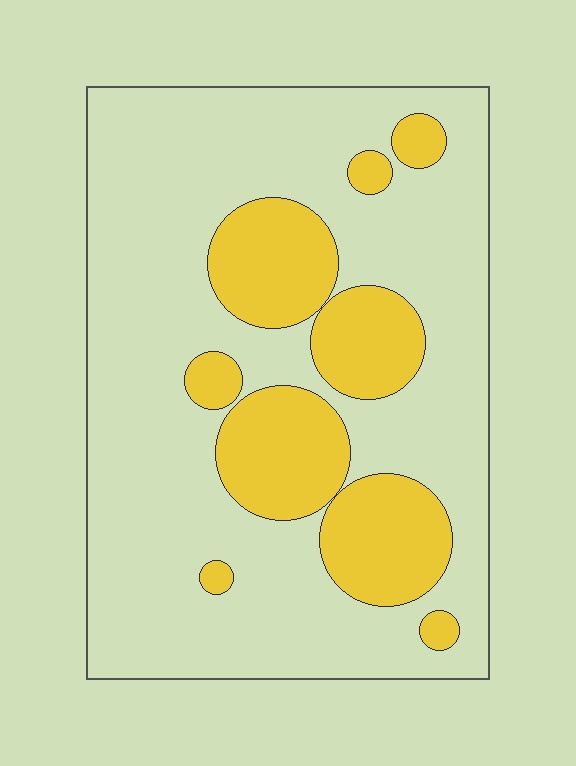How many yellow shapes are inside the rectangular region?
9.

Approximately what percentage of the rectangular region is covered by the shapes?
Approximately 25%.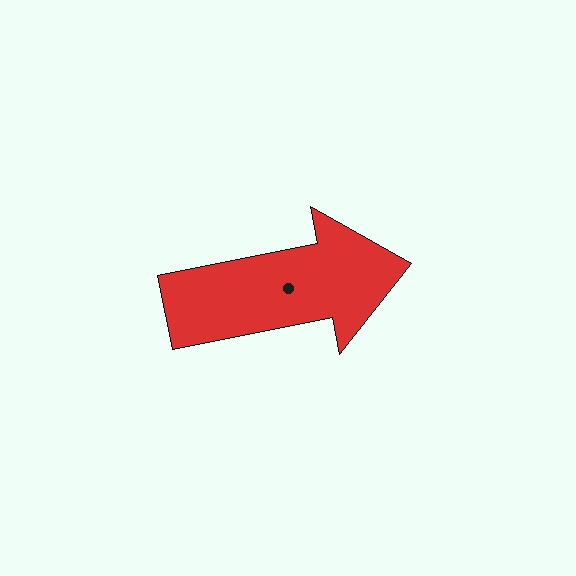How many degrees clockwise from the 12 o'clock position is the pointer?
Approximately 79 degrees.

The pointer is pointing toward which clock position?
Roughly 3 o'clock.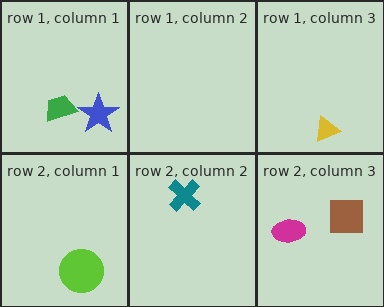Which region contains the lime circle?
The row 2, column 1 region.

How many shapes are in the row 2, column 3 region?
2.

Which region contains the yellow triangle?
The row 1, column 3 region.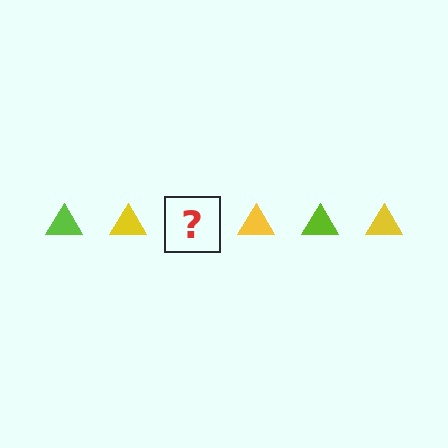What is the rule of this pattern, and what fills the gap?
The rule is that the pattern cycles through lime, yellow triangles. The gap should be filled with a lime triangle.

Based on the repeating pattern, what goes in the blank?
The blank should be a lime triangle.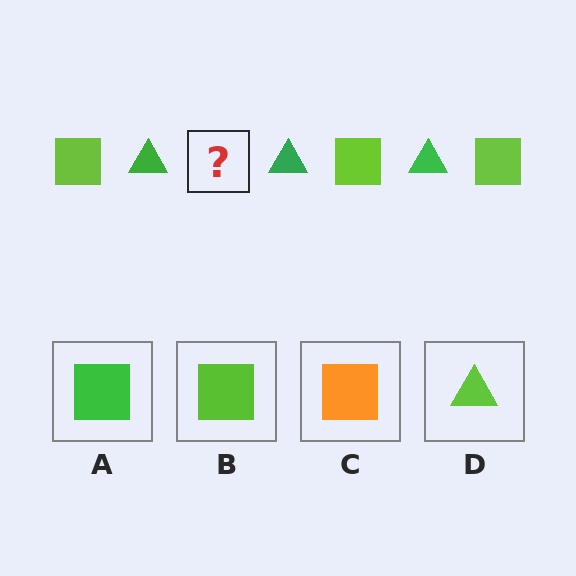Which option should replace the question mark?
Option B.